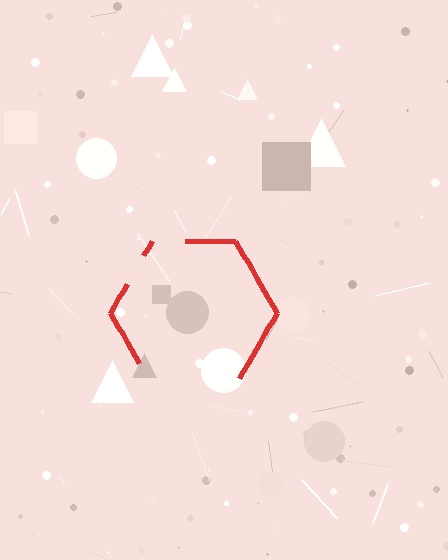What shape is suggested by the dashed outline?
The dashed outline suggests a hexagon.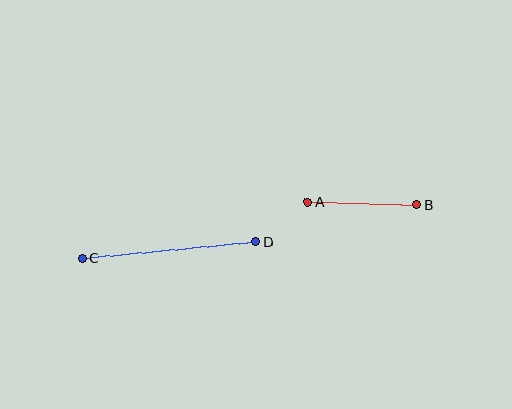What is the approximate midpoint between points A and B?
The midpoint is at approximately (362, 203) pixels.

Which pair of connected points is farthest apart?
Points C and D are farthest apart.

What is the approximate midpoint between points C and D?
The midpoint is at approximately (169, 250) pixels.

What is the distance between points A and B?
The distance is approximately 109 pixels.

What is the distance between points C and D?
The distance is approximately 174 pixels.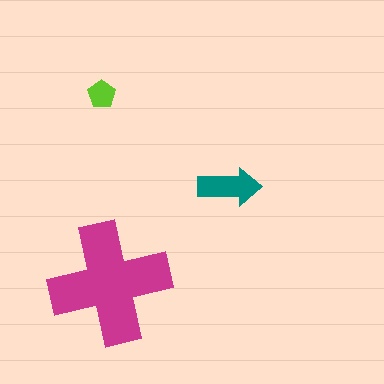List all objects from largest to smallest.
The magenta cross, the teal arrow, the lime pentagon.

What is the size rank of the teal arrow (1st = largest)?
2nd.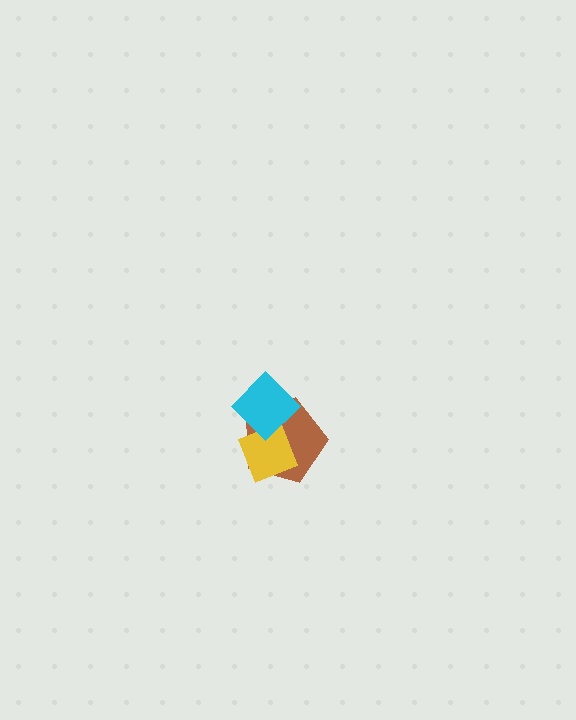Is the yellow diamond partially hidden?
Yes, it is partially covered by another shape.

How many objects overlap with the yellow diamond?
2 objects overlap with the yellow diamond.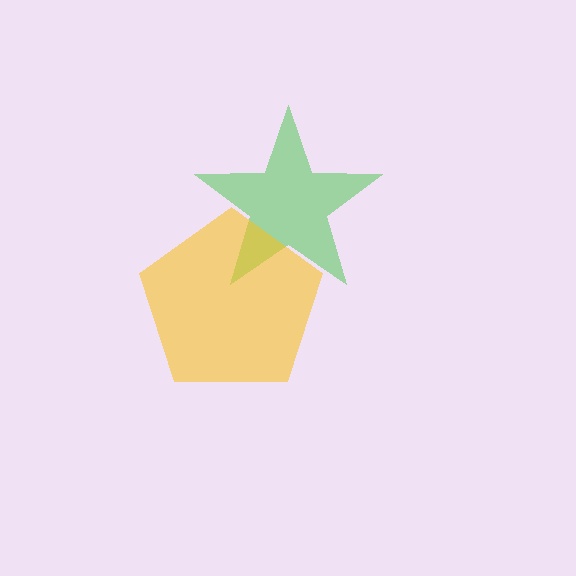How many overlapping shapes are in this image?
There are 2 overlapping shapes in the image.